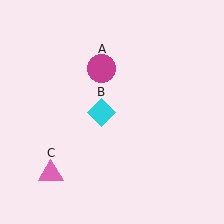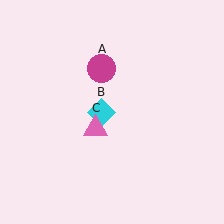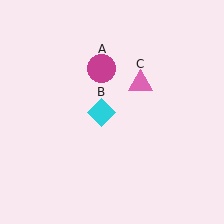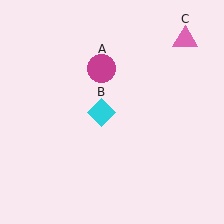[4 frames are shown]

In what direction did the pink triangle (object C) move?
The pink triangle (object C) moved up and to the right.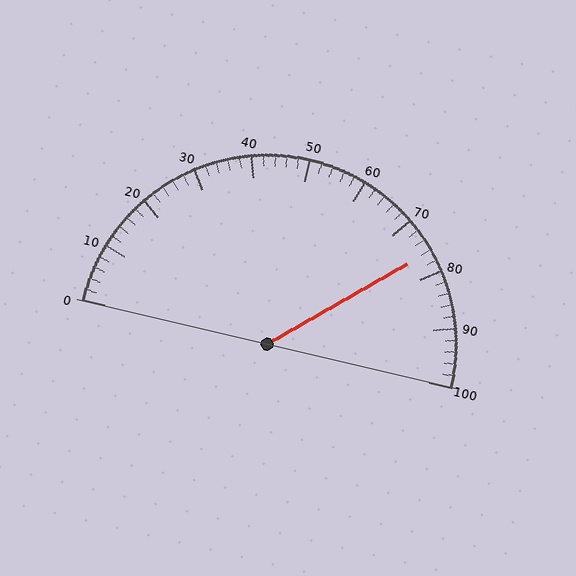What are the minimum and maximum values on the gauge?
The gauge ranges from 0 to 100.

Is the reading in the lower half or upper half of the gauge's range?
The reading is in the upper half of the range (0 to 100).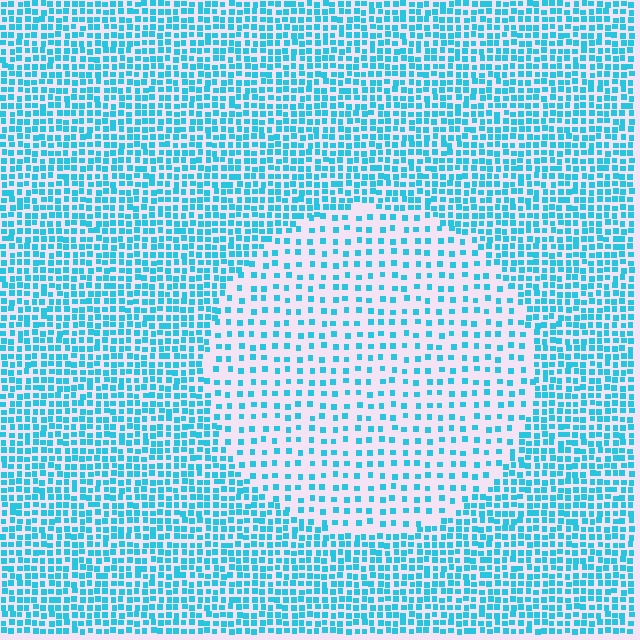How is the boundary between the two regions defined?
The boundary is defined by a change in element density (approximately 2.2x ratio). All elements are the same color, size, and shape.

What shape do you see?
I see a circle.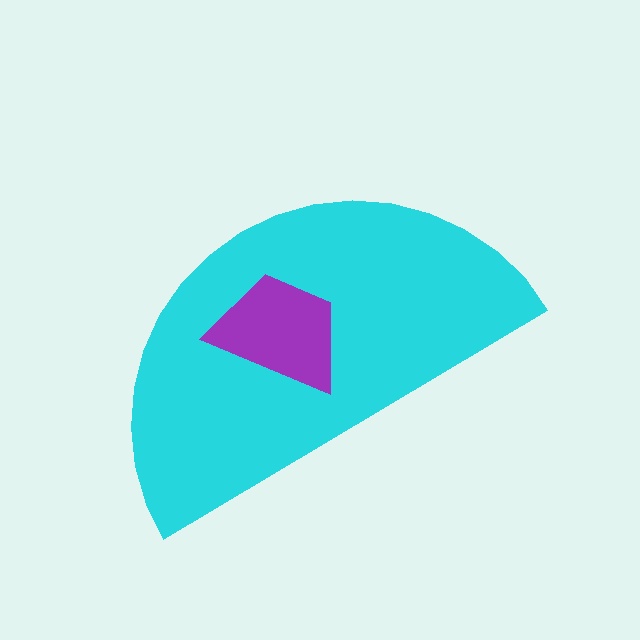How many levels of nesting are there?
2.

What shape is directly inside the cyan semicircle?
The purple trapezoid.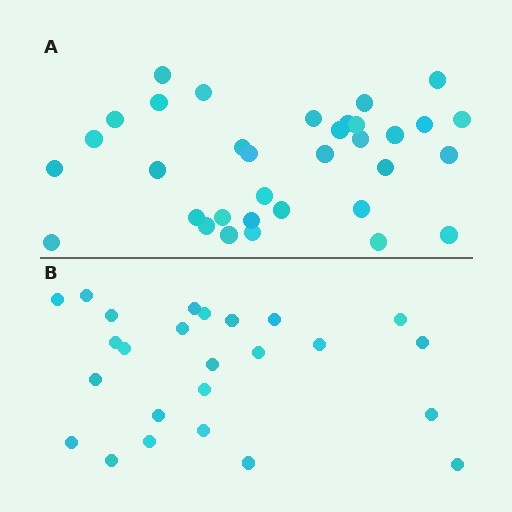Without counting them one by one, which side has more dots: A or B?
Region A (the top region) has more dots.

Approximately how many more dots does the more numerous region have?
Region A has roughly 8 or so more dots than region B.